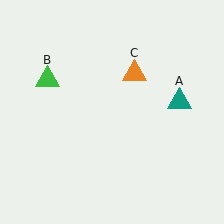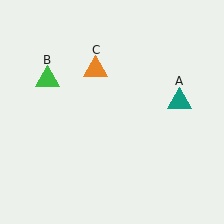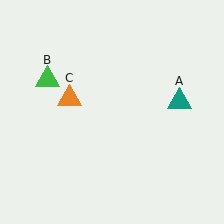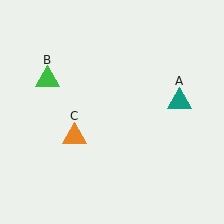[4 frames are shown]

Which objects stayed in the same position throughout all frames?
Teal triangle (object A) and green triangle (object B) remained stationary.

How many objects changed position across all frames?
1 object changed position: orange triangle (object C).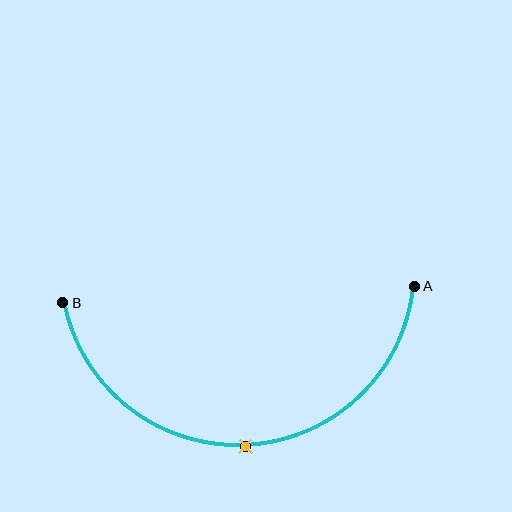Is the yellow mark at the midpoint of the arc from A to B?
Yes. The yellow mark lies on the arc at equal arc-length from both A and B — it is the arc midpoint.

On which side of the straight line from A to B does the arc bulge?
The arc bulges below the straight line connecting A and B.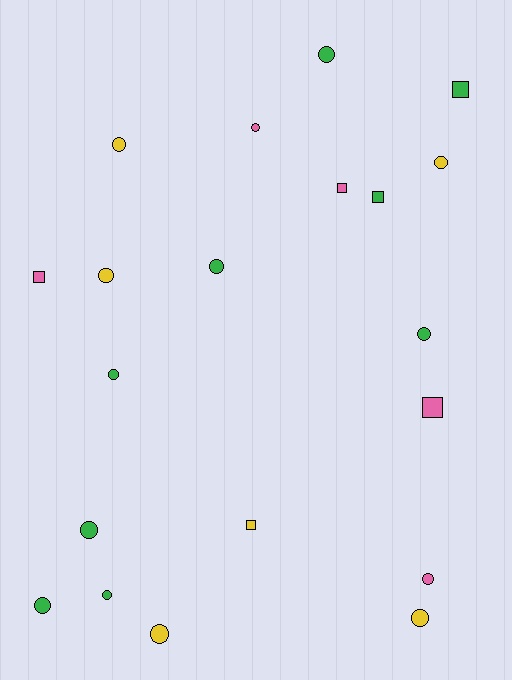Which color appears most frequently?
Green, with 9 objects.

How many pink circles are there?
There are 2 pink circles.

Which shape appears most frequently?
Circle, with 14 objects.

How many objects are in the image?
There are 20 objects.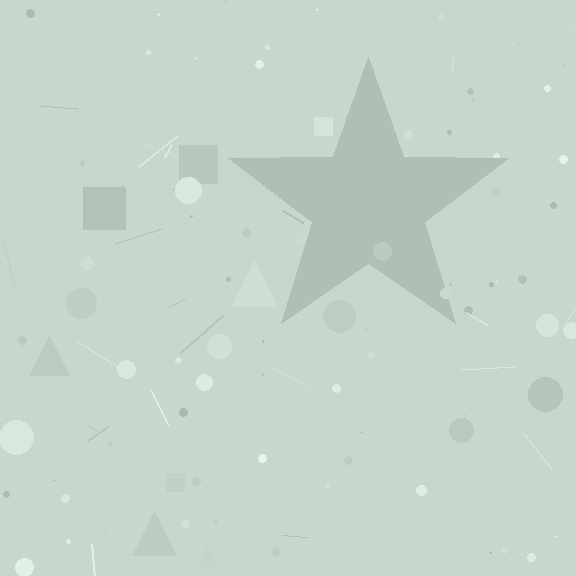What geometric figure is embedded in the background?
A star is embedded in the background.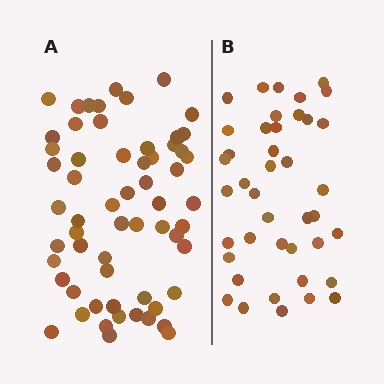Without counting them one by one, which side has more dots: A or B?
Region A (the left region) has more dots.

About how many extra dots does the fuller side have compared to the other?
Region A has approximately 20 more dots than region B.